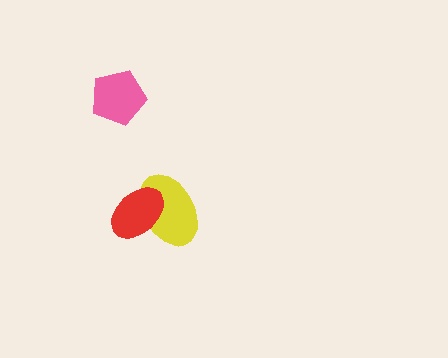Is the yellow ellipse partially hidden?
Yes, it is partially covered by another shape.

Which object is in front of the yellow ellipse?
The red ellipse is in front of the yellow ellipse.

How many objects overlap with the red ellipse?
1 object overlaps with the red ellipse.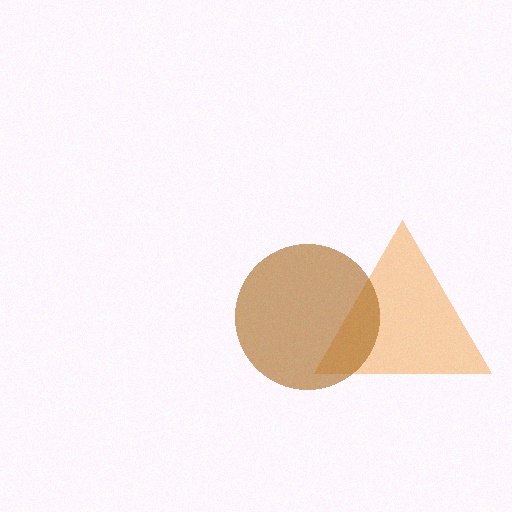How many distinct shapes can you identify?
There are 2 distinct shapes: an orange triangle, a brown circle.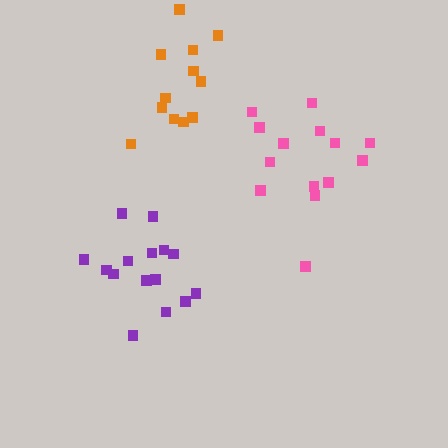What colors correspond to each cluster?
The clusters are colored: orange, purple, pink.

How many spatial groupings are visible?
There are 3 spatial groupings.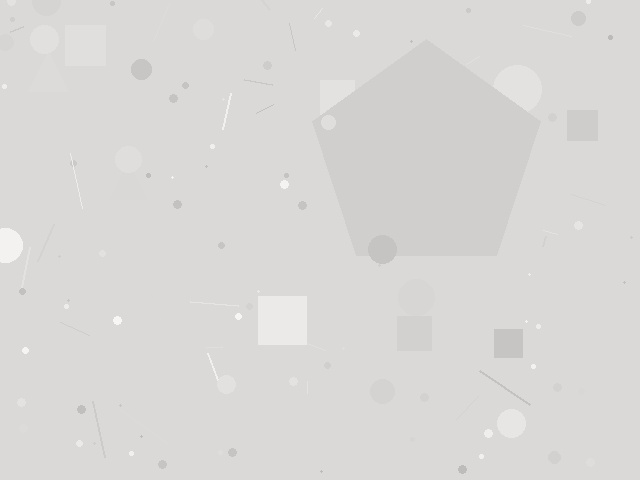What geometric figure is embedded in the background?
A pentagon is embedded in the background.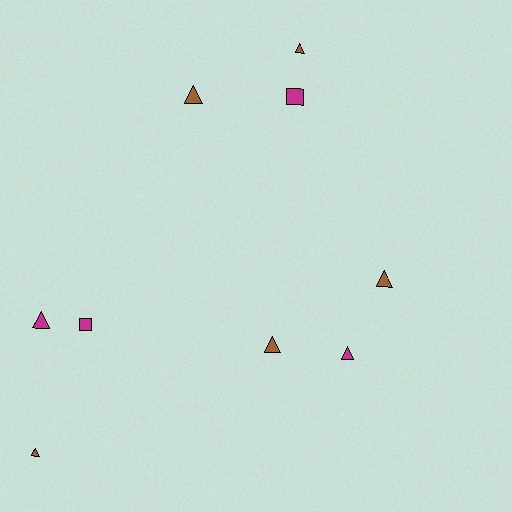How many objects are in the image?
There are 9 objects.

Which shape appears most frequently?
Triangle, with 7 objects.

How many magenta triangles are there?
There are 2 magenta triangles.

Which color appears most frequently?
Brown, with 5 objects.